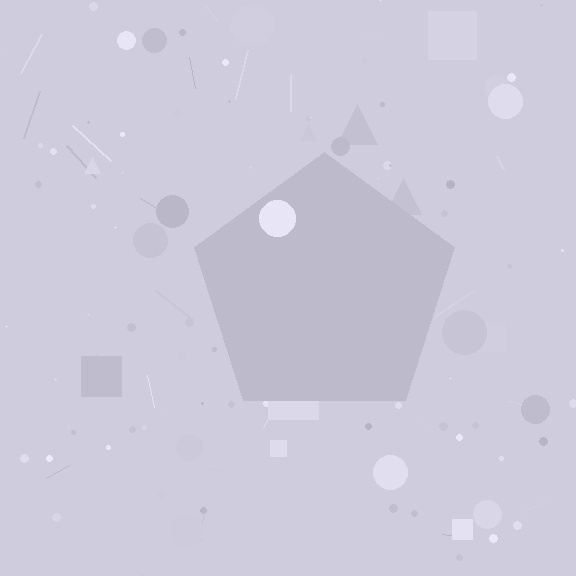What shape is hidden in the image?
A pentagon is hidden in the image.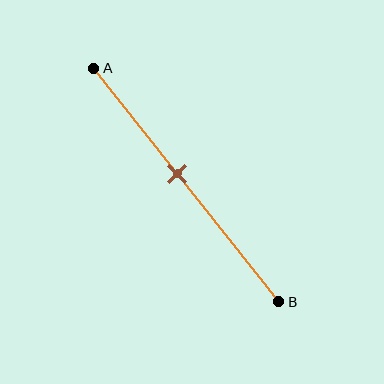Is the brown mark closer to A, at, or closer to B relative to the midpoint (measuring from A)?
The brown mark is closer to point A than the midpoint of segment AB.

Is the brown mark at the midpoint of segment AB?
No, the mark is at about 45% from A, not at the 50% midpoint.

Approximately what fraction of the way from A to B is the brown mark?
The brown mark is approximately 45% of the way from A to B.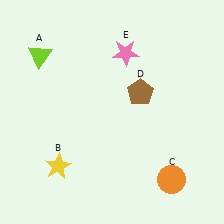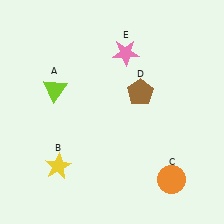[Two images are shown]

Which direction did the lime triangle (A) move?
The lime triangle (A) moved down.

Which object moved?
The lime triangle (A) moved down.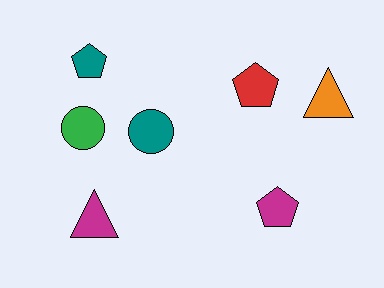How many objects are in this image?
There are 7 objects.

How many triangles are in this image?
There are 2 triangles.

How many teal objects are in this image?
There are 2 teal objects.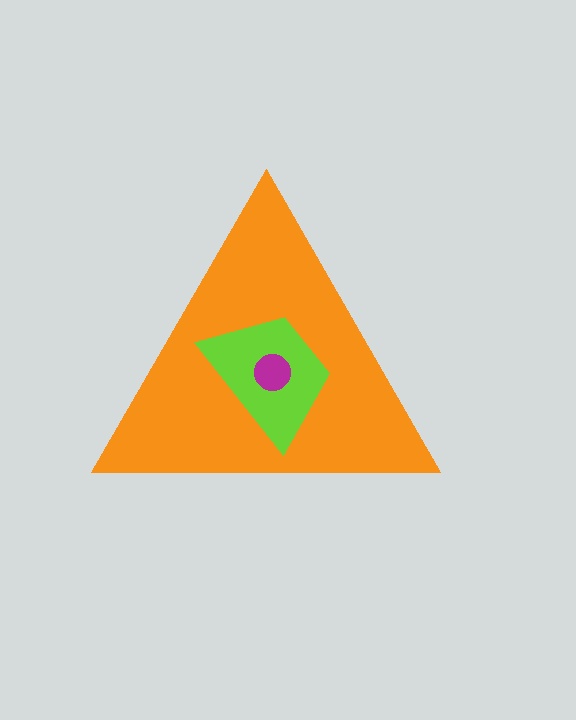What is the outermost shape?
The orange triangle.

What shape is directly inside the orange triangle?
The lime trapezoid.